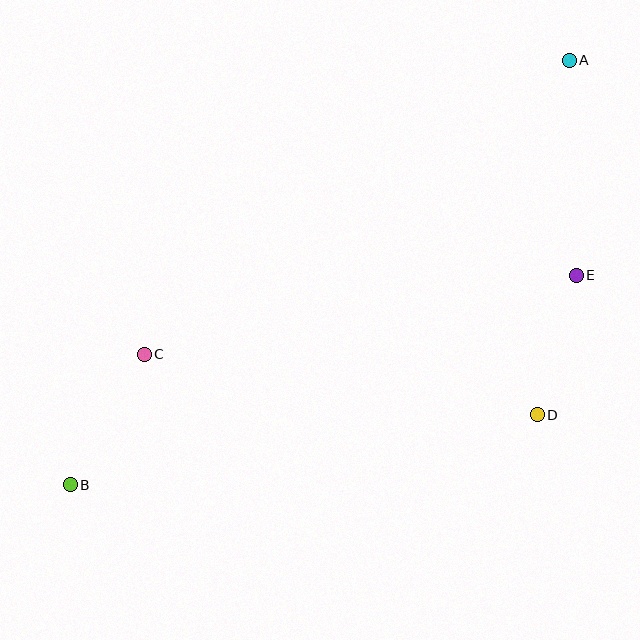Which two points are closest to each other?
Points D and E are closest to each other.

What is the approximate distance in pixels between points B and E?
The distance between B and E is approximately 548 pixels.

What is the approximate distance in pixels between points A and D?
The distance between A and D is approximately 356 pixels.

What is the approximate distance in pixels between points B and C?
The distance between B and C is approximately 150 pixels.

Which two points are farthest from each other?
Points A and B are farthest from each other.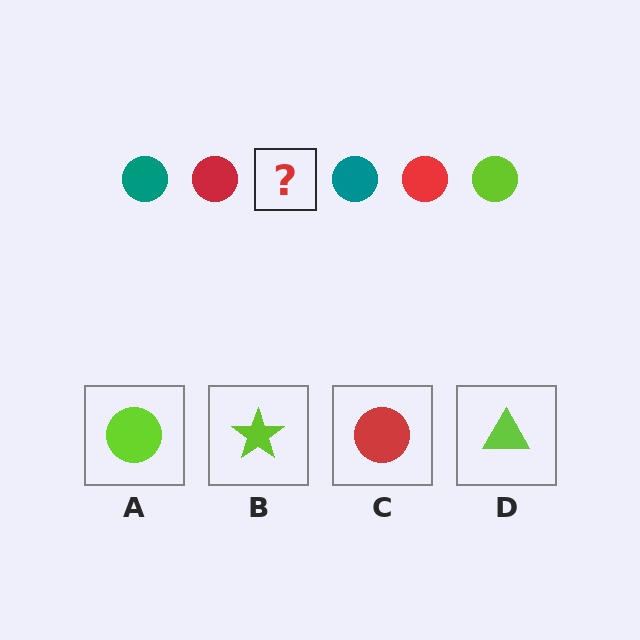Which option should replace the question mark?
Option A.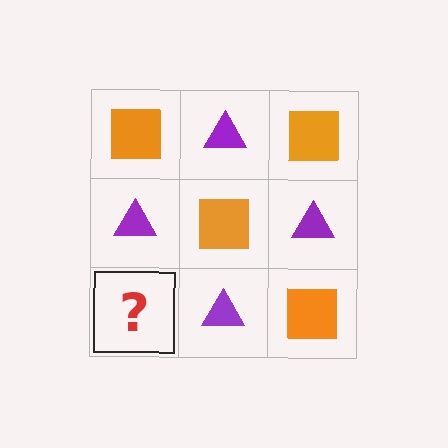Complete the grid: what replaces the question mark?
The question mark should be replaced with an orange square.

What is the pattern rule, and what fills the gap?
The rule is that it alternates orange square and purple triangle in a checkerboard pattern. The gap should be filled with an orange square.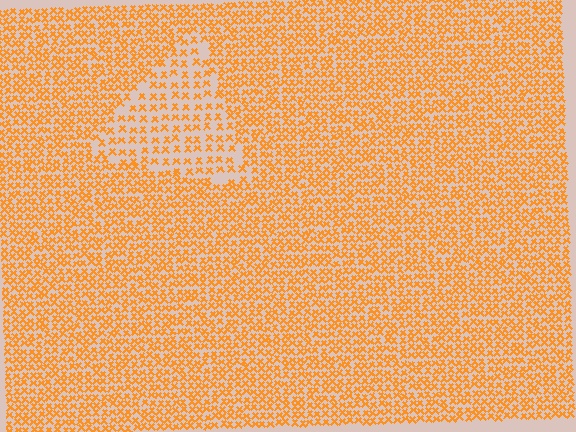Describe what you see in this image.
The image contains small orange elements arranged at two different densities. A triangle-shaped region is visible where the elements are less densely packed than the surrounding area.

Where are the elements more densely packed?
The elements are more densely packed outside the triangle boundary.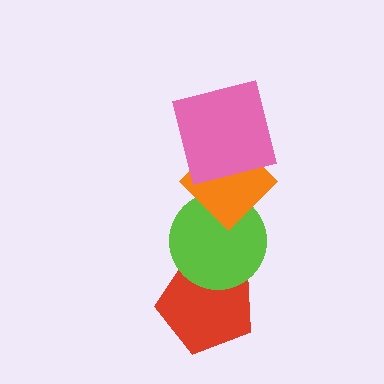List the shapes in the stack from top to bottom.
From top to bottom: the pink square, the orange diamond, the lime circle, the red pentagon.